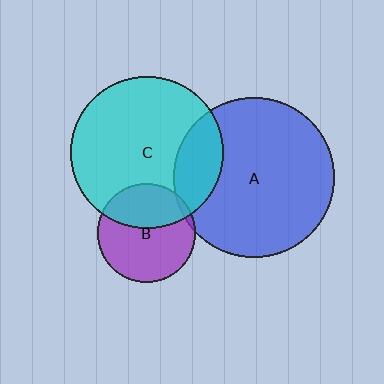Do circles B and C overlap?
Yes.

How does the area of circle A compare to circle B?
Approximately 2.6 times.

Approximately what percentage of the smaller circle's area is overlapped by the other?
Approximately 40%.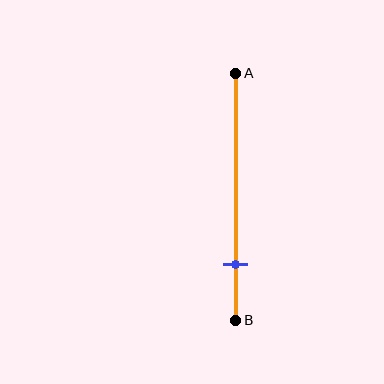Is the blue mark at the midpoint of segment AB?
No, the mark is at about 75% from A, not at the 50% midpoint.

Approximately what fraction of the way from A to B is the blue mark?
The blue mark is approximately 75% of the way from A to B.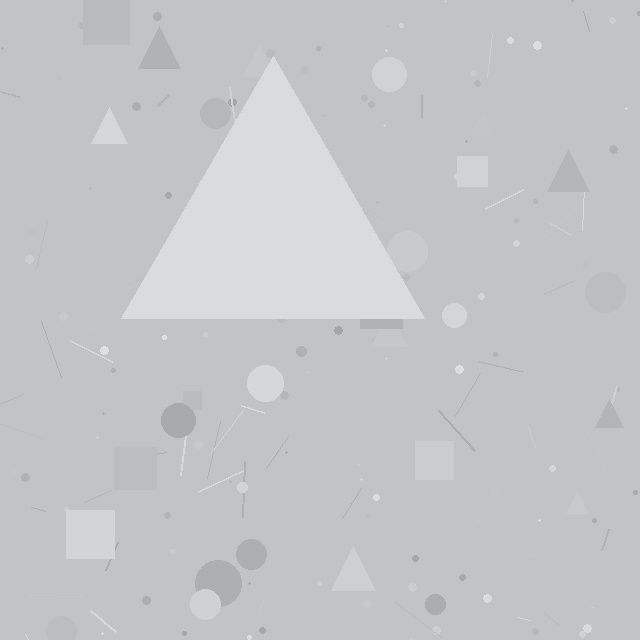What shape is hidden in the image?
A triangle is hidden in the image.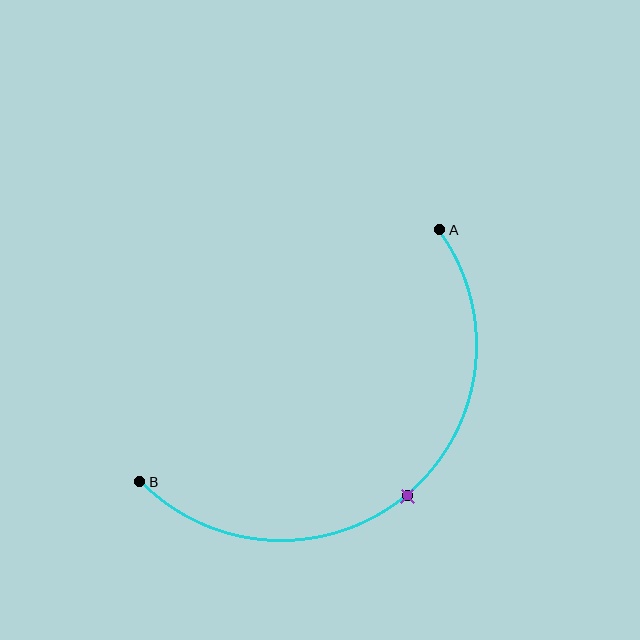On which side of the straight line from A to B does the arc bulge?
The arc bulges below and to the right of the straight line connecting A and B.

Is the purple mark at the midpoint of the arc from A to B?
Yes. The purple mark lies on the arc at equal arc-length from both A and B — it is the arc midpoint.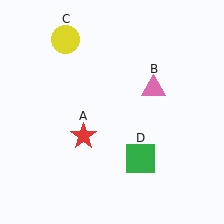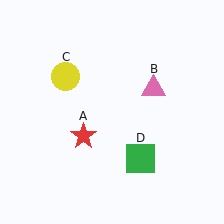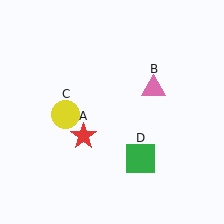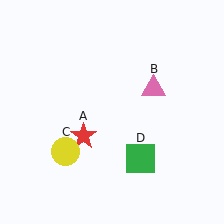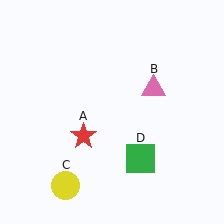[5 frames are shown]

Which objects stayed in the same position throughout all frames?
Red star (object A) and pink triangle (object B) and green square (object D) remained stationary.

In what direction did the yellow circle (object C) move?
The yellow circle (object C) moved down.